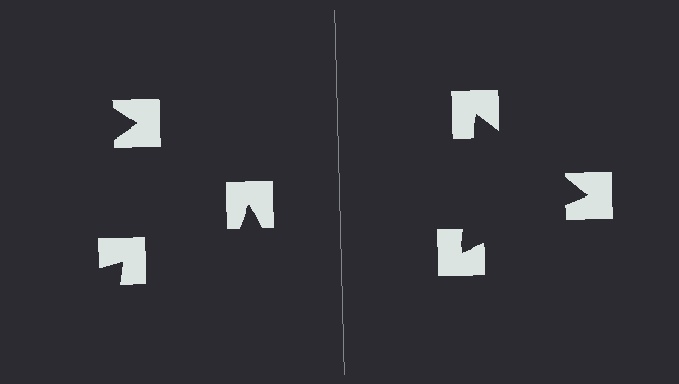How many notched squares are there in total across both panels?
6 — 3 on each side.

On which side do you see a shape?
An illusory triangle appears on the right side. On the left side the wedge cuts are rotated, so no coherent shape forms.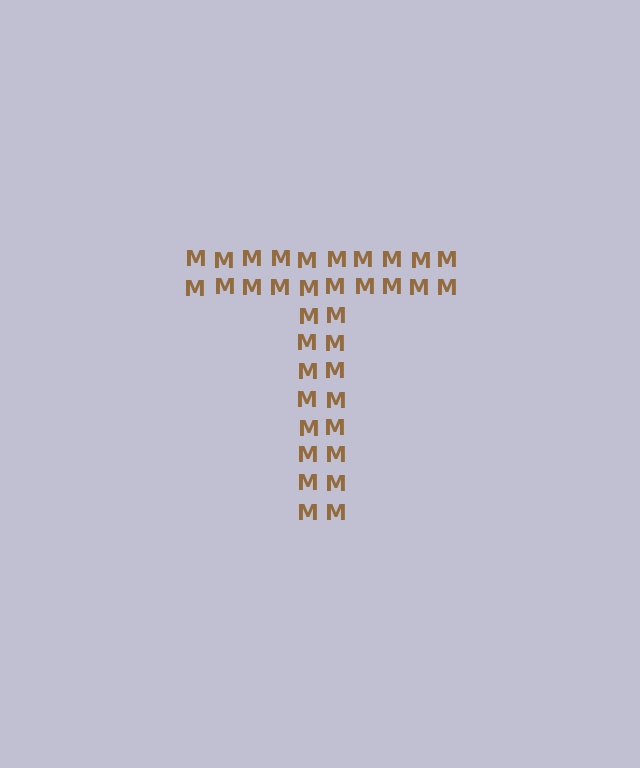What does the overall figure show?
The overall figure shows the letter T.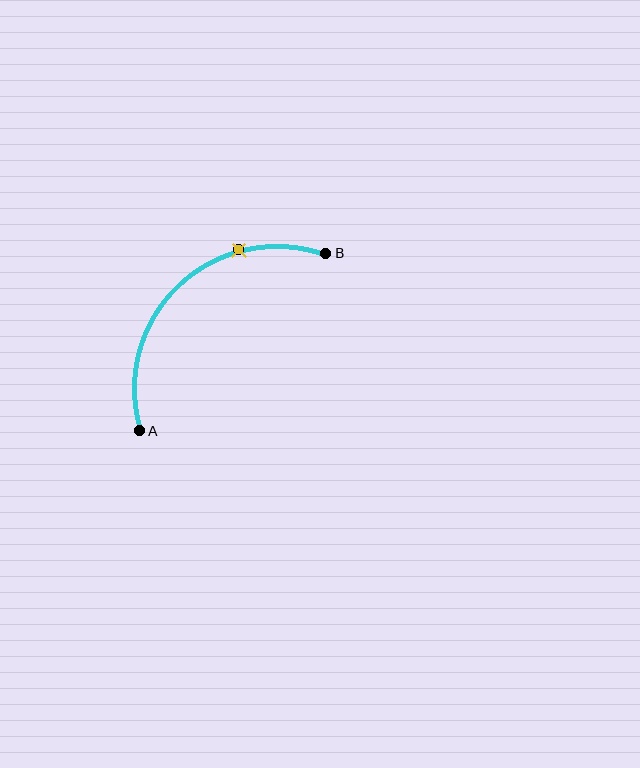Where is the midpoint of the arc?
The arc midpoint is the point on the curve farthest from the straight line joining A and B. It sits above and to the left of that line.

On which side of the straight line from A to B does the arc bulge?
The arc bulges above and to the left of the straight line connecting A and B.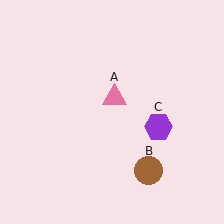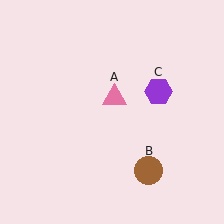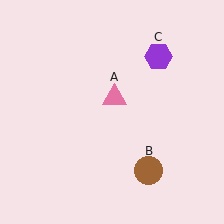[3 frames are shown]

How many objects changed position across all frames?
1 object changed position: purple hexagon (object C).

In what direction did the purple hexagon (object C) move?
The purple hexagon (object C) moved up.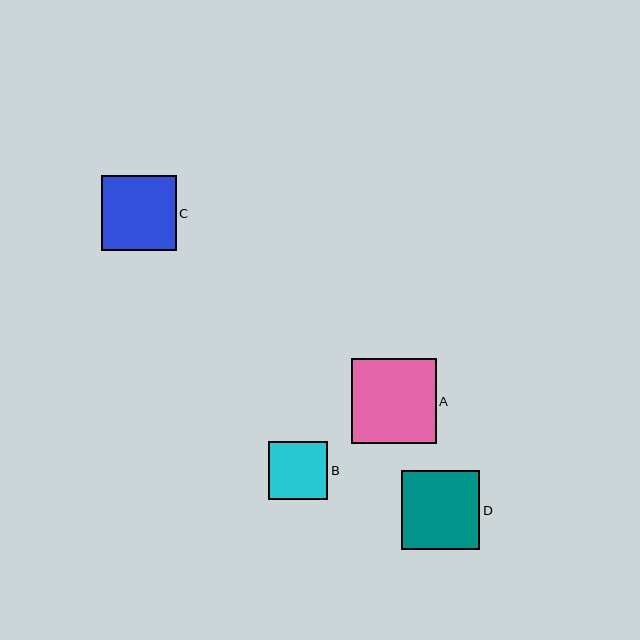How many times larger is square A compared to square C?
Square A is approximately 1.1 times the size of square C.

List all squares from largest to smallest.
From largest to smallest: A, D, C, B.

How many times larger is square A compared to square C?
Square A is approximately 1.1 times the size of square C.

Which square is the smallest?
Square B is the smallest with a size of approximately 59 pixels.